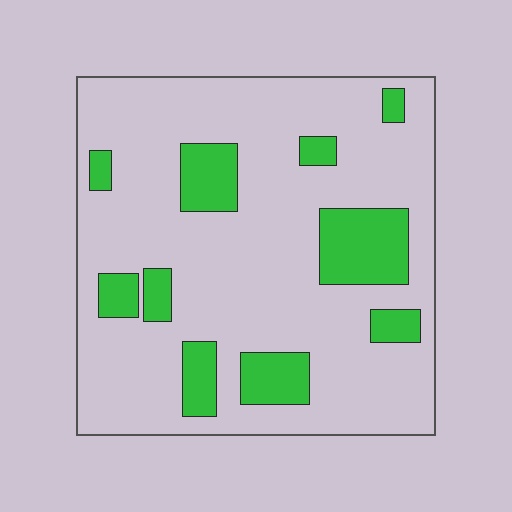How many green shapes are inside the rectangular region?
10.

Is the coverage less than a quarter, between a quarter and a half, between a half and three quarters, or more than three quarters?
Less than a quarter.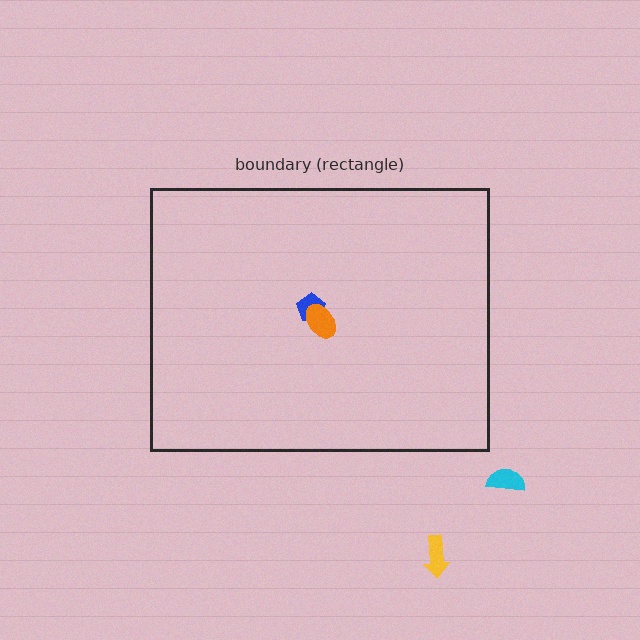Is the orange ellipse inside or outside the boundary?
Inside.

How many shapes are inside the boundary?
2 inside, 2 outside.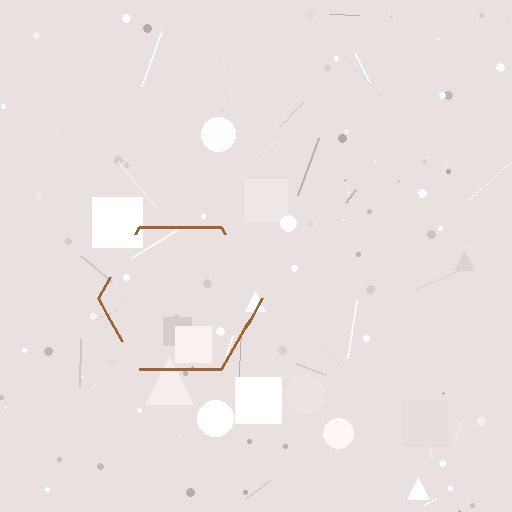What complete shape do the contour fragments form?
The contour fragments form a hexagon.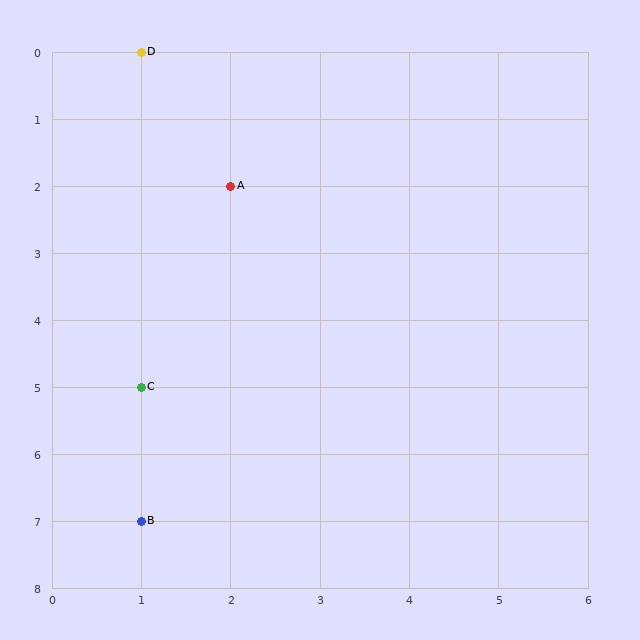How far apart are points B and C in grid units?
Points B and C are 2 rows apart.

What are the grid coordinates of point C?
Point C is at grid coordinates (1, 5).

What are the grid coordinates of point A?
Point A is at grid coordinates (2, 2).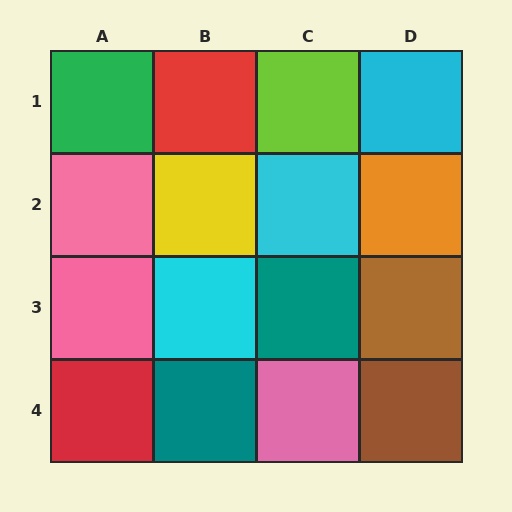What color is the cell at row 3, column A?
Pink.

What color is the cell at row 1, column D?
Cyan.